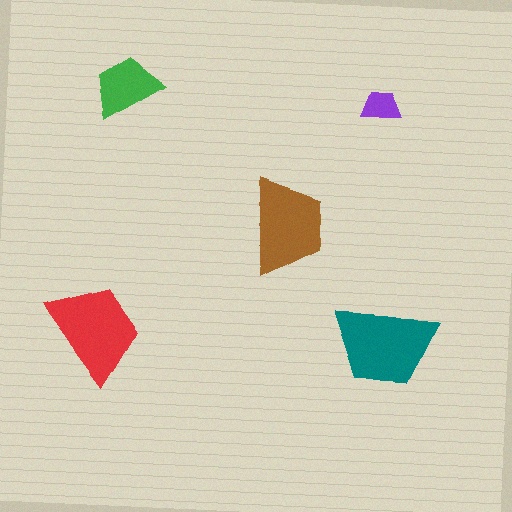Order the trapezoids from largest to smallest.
the teal one, the red one, the brown one, the green one, the purple one.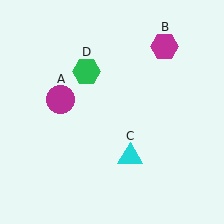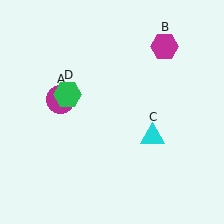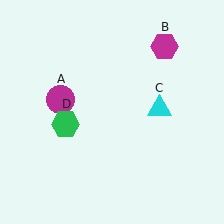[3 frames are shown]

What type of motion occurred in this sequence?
The cyan triangle (object C), green hexagon (object D) rotated counterclockwise around the center of the scene.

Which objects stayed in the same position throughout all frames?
Magenta circle (object A) and magenta hexagon (object B) remained stationary.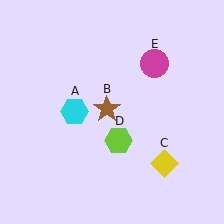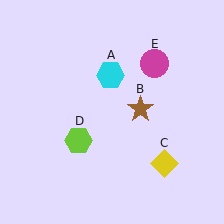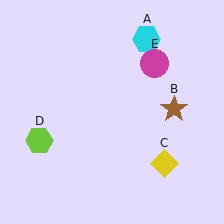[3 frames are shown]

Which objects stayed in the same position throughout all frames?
Yellow diamond (object C) and magenta circle (object E) remained stationary.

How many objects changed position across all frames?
3 objects changed position: cyan hexagon (object A), brown star (object B), lime hexagon (object D).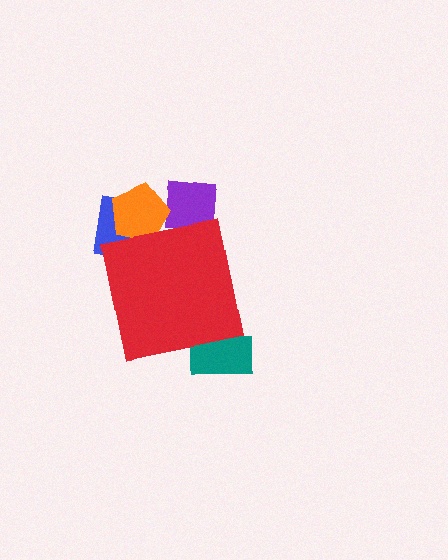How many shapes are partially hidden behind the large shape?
4 shapes are partially hidden.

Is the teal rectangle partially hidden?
Yes, the teal rectangle is partially hidden behind the red square.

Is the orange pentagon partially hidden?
Yes, the orange pentagon is partially hidden behind the red square.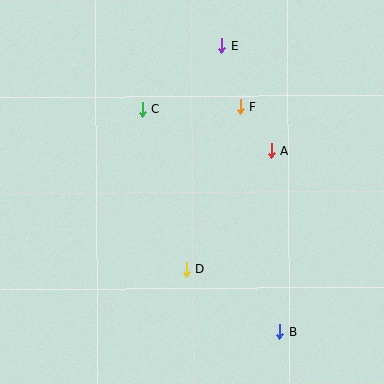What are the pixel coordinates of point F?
Point F is at (241, 106).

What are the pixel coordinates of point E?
Point E is at (221, 45).